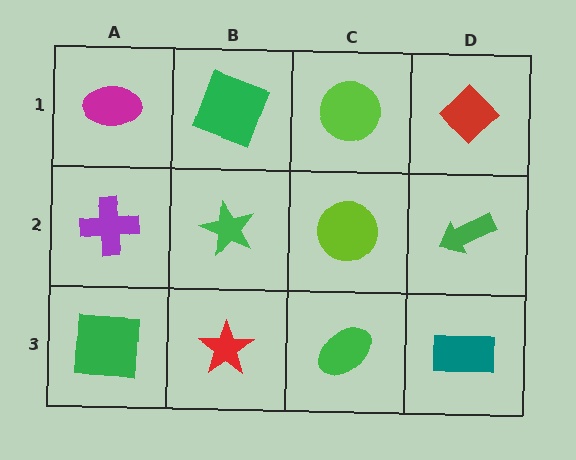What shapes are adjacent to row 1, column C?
A lime circle (row 2, column C), a green square (row 1, column B), a red diamond (row 1, column D).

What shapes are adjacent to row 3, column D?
A green arrow (row 2, column D), a green ellipse (row 3, column C).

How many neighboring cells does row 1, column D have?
2.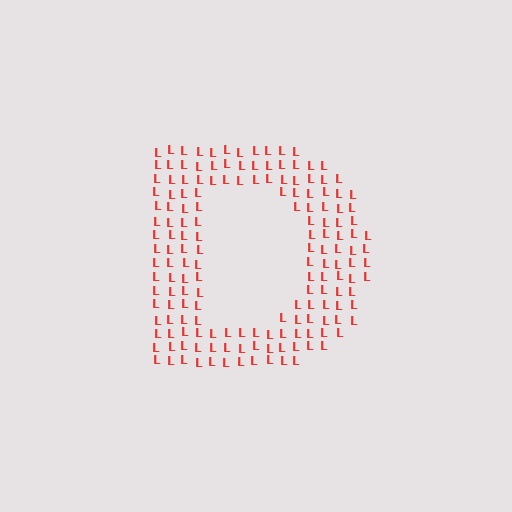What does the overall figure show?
The overall figure shows the letter D.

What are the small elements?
The small elements are letter L's.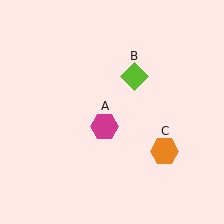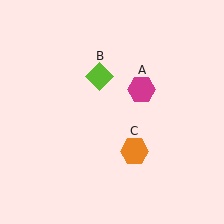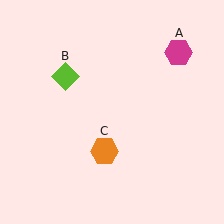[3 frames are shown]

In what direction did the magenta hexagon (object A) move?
The magenta hexagon (object A) moved up and to the right.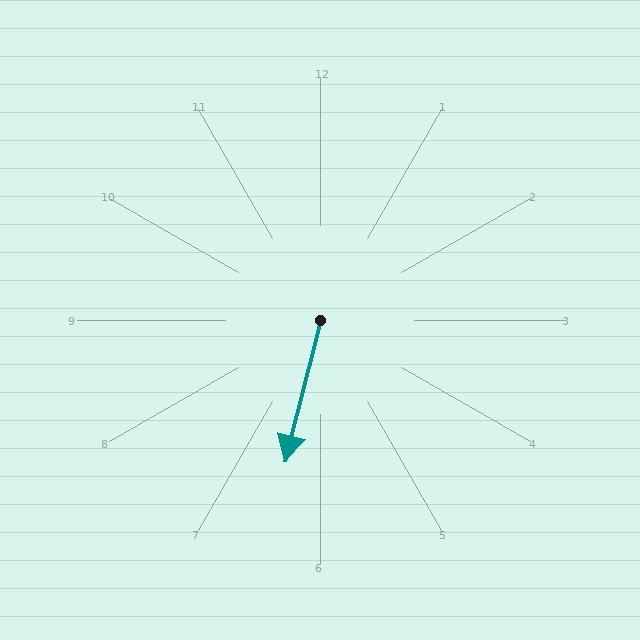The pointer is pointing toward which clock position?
Roughly 6 o'clock.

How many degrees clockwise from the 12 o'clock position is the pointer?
Approximately 194 degrees.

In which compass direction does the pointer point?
South.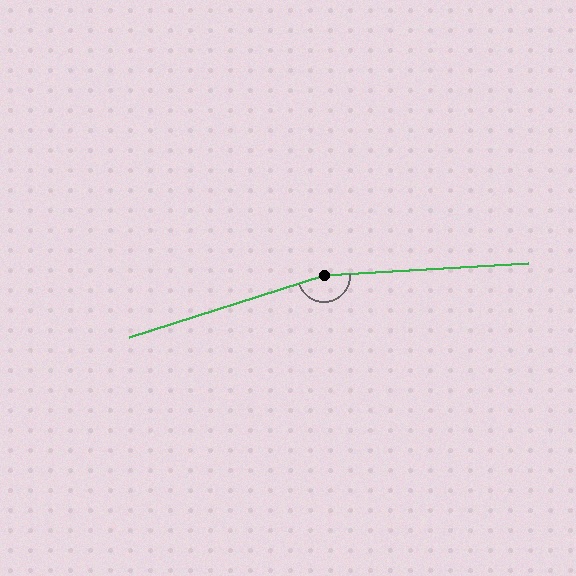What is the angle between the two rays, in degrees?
Approximately 166 degrees.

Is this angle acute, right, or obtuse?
It is obtuse.